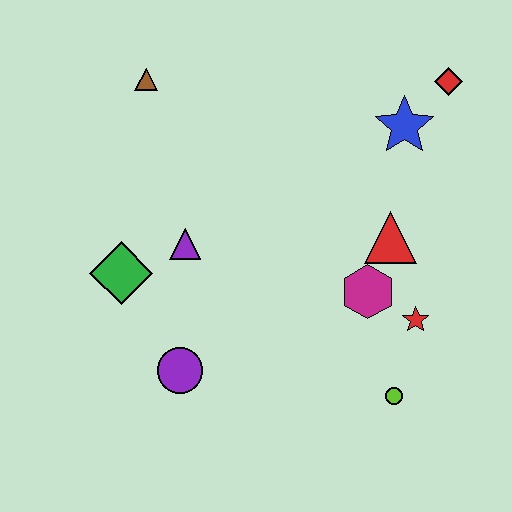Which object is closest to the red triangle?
The magenta hexagon is closest to the red triangle.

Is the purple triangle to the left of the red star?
Yes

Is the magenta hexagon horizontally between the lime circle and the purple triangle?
Yes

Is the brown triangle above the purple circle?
Yes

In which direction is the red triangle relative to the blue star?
The red triangle is below the blue star.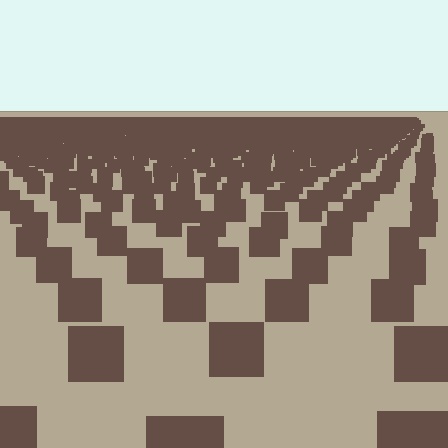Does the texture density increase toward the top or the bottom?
Density increases toward the top.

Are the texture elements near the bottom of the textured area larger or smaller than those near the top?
Larger. Near the bottom, elements are closer to the viewer and appear at a bigger on-screen size.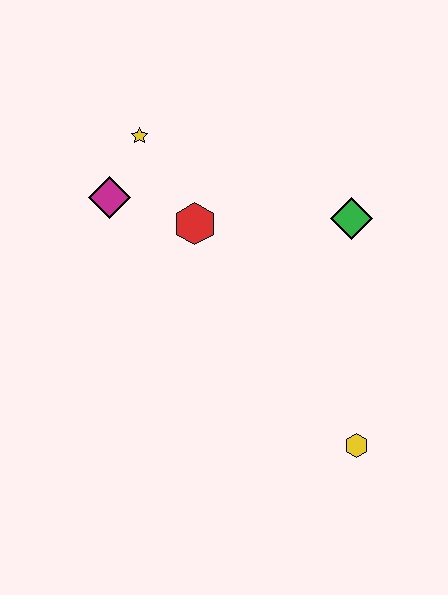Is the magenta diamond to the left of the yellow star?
Yes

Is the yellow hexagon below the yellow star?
Yes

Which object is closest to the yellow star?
The magenta diamond is closest to the yellow star.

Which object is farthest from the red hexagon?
The yellow hexagon is farthest from the red hexagon.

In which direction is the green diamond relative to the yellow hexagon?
The green diamond is above the yellow hexagon.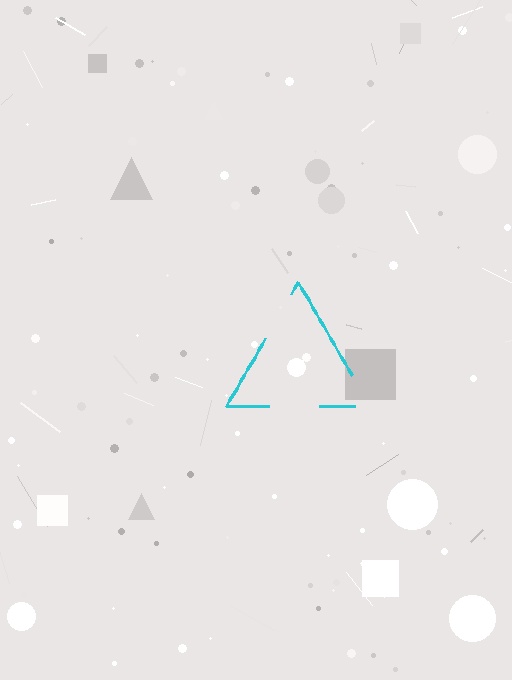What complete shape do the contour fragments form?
The contour fragments form a triangle.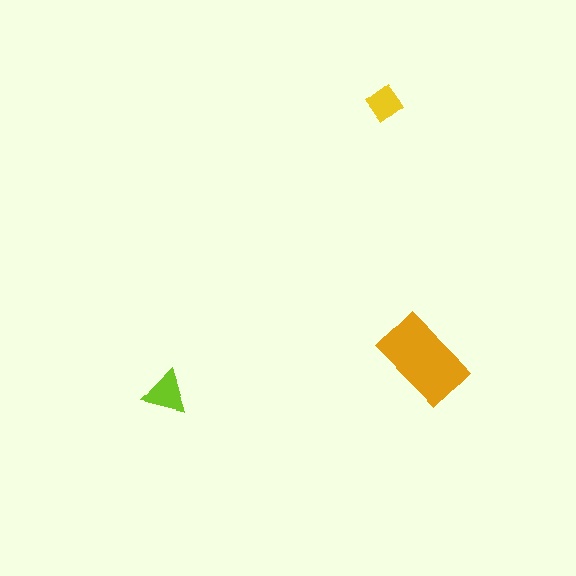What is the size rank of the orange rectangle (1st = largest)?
1st.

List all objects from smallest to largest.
The yellow diamond, the lime triangle, the orange rectangle.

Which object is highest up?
The yellow diamond is topmost.